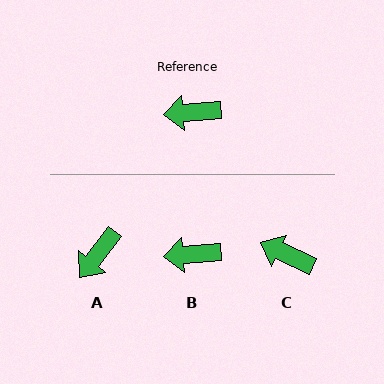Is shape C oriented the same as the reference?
No, it is off by about 29 degrees.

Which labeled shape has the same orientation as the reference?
B.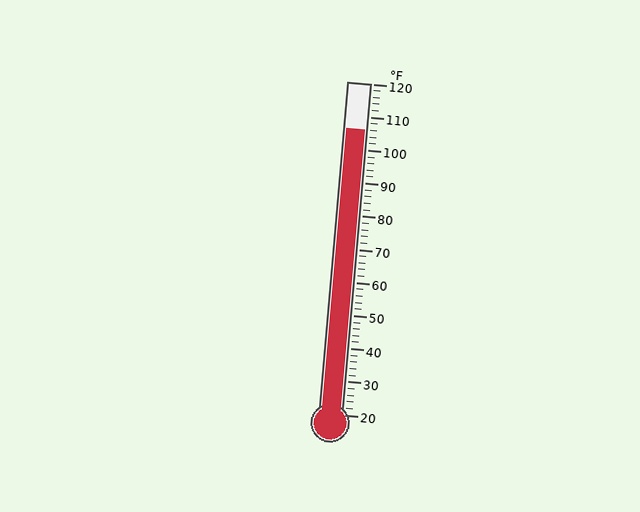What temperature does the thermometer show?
The thermometer shows approximately 106°F.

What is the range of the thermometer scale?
The thermometer scale ranges from 20°F to 120°F.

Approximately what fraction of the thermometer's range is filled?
The thermometer is filled to approximately 85% of its range.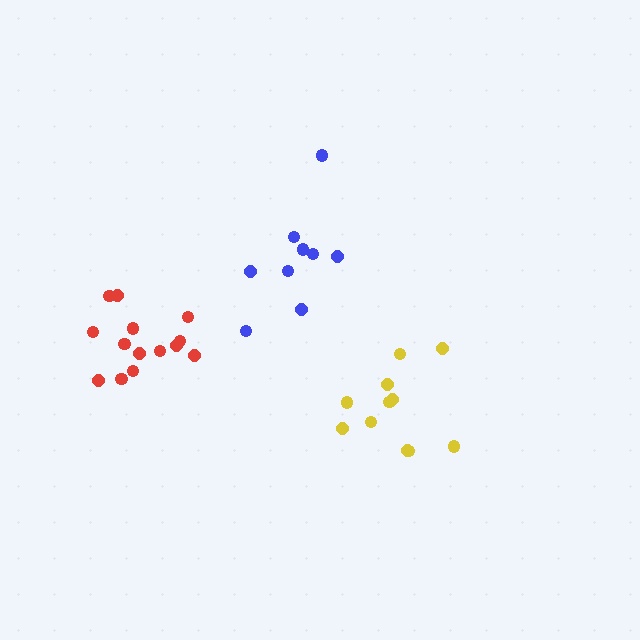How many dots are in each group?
Group 1: 14 dots, Group 2: 9 dots, Group 3: 11 dots (34 total).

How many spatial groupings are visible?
There are 3 spatial groupings.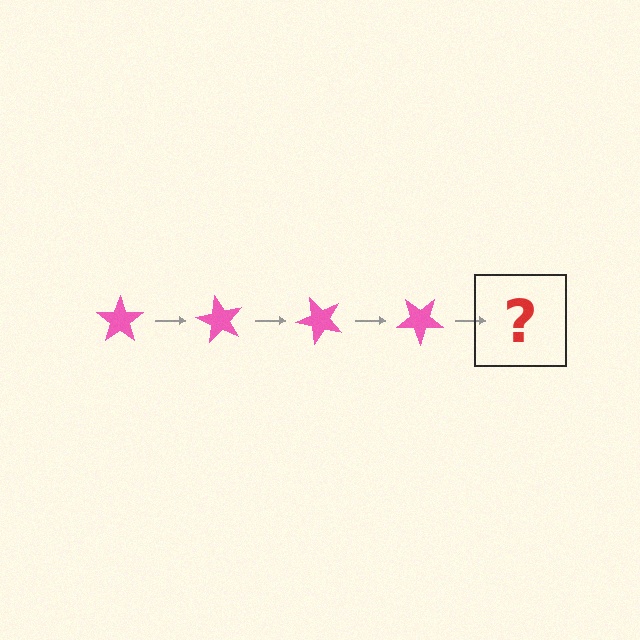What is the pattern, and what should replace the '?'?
The pattern is that the star rotates 60 degrees each step. The '?' should be a pink star rotated 240 degrees.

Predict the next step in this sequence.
The next step is a pink star rotated 240 degrees.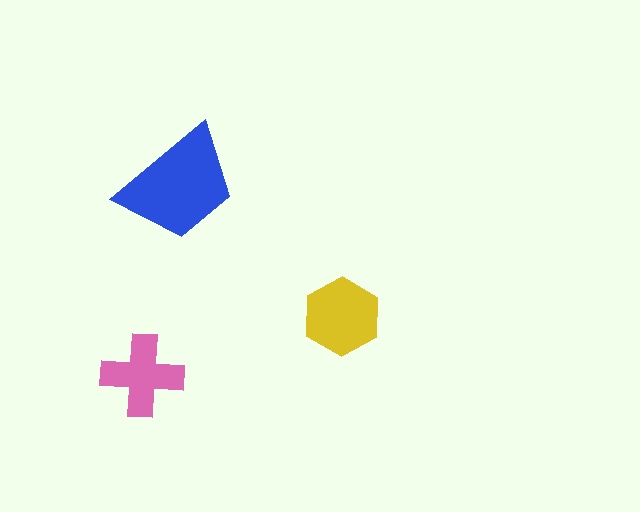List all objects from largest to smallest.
The blue trapezoid, the yellow hexagon, the pink cross.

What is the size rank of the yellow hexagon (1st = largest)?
2nd.